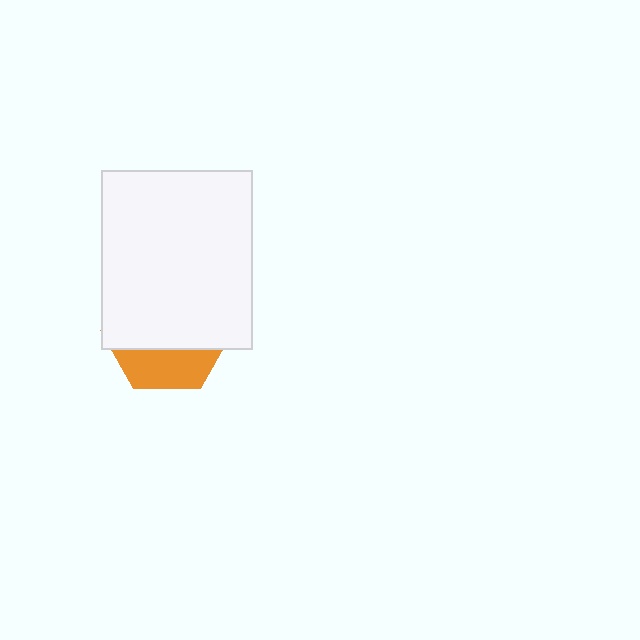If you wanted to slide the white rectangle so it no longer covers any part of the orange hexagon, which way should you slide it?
Slide it up — that is the most direct way to separate the two shapes.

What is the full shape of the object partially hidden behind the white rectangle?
The partially hidden object is an orange hexagon.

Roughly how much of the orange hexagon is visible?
A small part of it is visible (roughly 30%).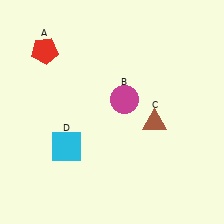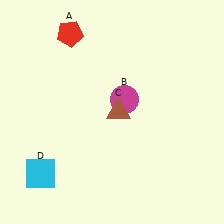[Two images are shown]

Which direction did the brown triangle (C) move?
The brown triangle (C) moved left.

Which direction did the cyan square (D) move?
The cyan square (D) moved down.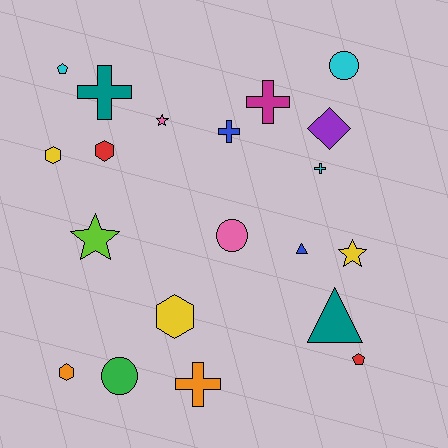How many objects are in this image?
There are 20 objects.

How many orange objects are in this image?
There are 2 orange objects.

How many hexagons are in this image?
There are 4 hexagons.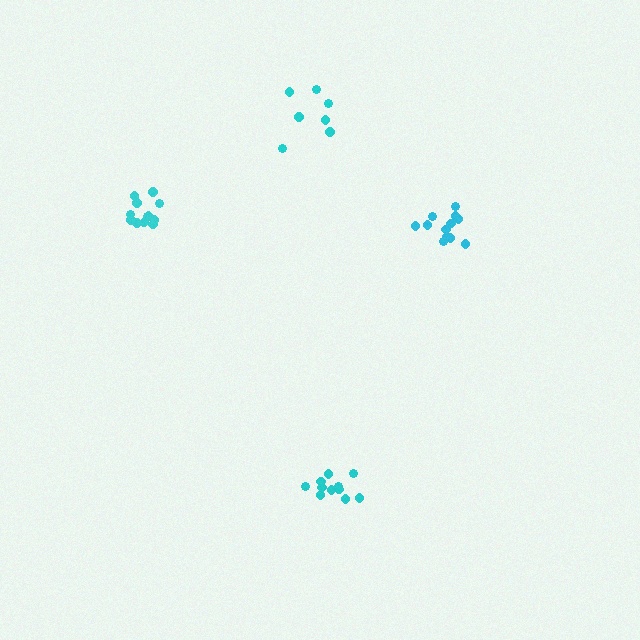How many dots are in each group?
Group 1: 7 dots, Group 2: 11 dots, Group 3: 12 dots, Group 4: 12 dots (42 total).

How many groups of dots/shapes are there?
There are 4 groups.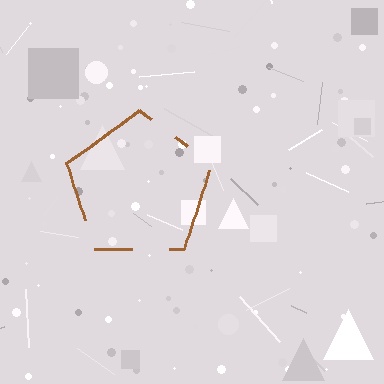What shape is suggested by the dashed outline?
The dashed outline suggests a pentagon.